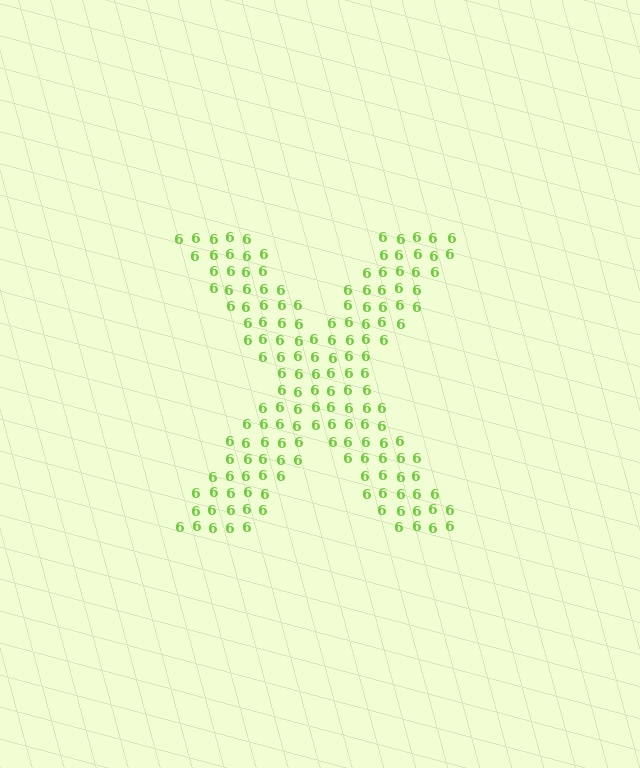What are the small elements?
The small elements are digit 6's.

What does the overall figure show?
The overall figure shows the letter X.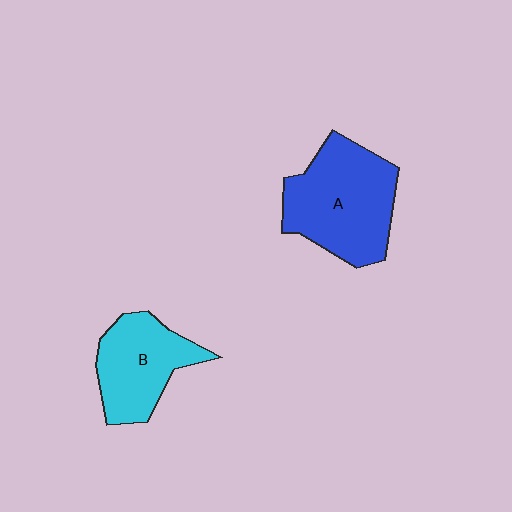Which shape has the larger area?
Shape A (blue).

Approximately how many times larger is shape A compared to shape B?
Approximately 1.4 times.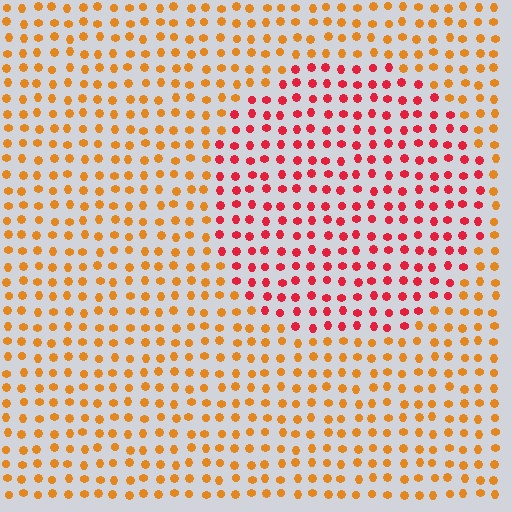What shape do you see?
I see a circle.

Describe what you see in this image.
The image is filled with small orange elements in a uniform arrangement. A circle-shaped region is visible where the elements are tinted to a slightly different hue, forming a subtle color boundary.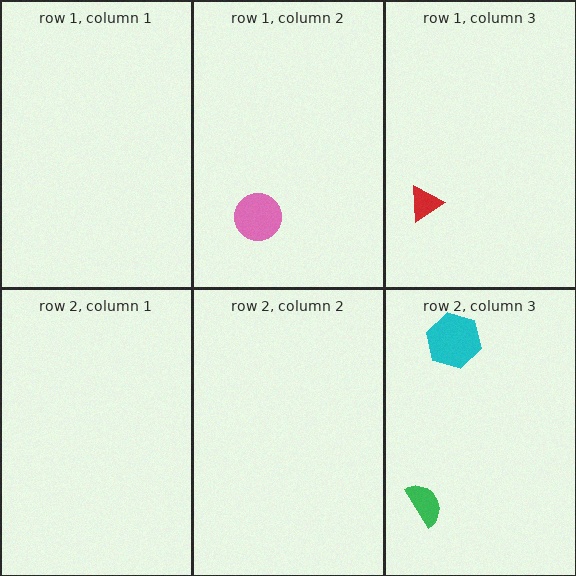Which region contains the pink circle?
The row 1, column 2 region.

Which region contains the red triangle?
The row 1, column 3 region.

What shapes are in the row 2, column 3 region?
The green semicircle, the cyan hexagon.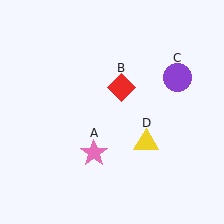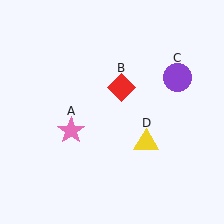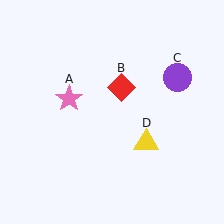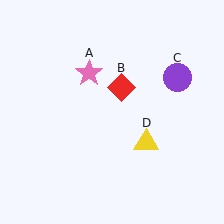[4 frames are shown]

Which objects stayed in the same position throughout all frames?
Red diamond (object B) and purple circle (object C) and yellow triangle (object D) remained stationary.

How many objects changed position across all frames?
1 object changed position: pink star (object A).